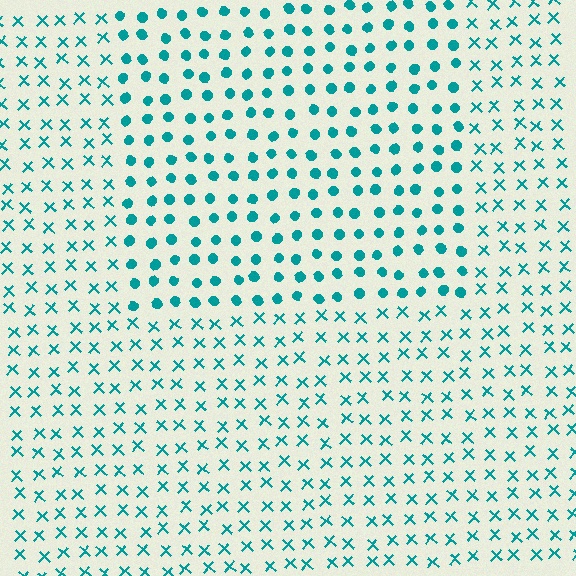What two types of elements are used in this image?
The image uses circles inside the rectangle region and X marks outside it.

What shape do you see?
I see a rectangle.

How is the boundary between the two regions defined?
The boundary is defined by a change in element shape: circles inside vs. X marks outside. All elements share the same color and spacing.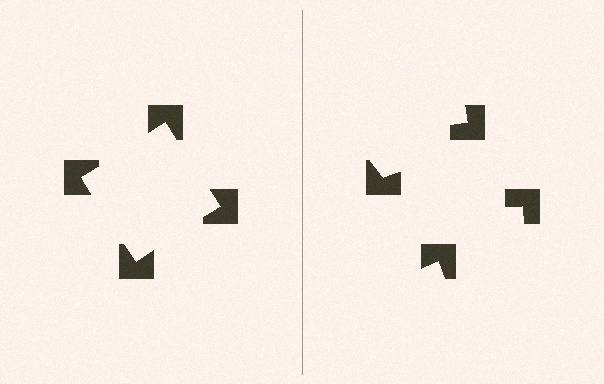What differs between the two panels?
The notched squares are positioned identically on both sides; only the wedge orientations differ. On the left they align to a square; on the right they are misaligned.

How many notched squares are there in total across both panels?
8 — 4 on each side.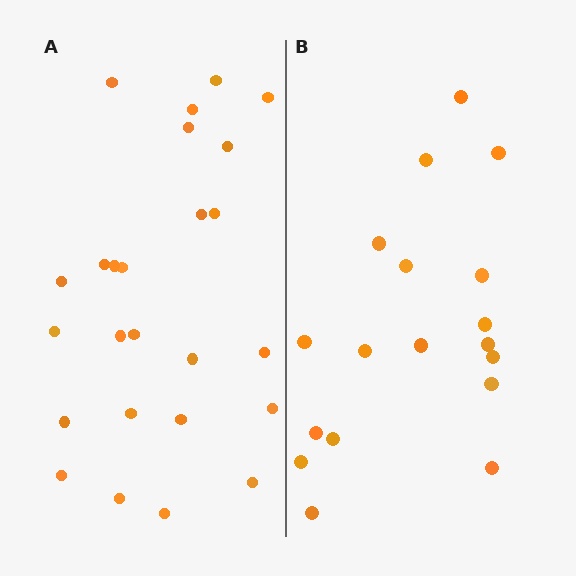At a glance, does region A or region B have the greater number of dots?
Region A (the left region) has more dots.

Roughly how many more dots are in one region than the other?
Region A has roughly 8 or so more dots than region B.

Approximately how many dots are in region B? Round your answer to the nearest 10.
About 20 dots. (The exact count is 18, which rounds to 20.)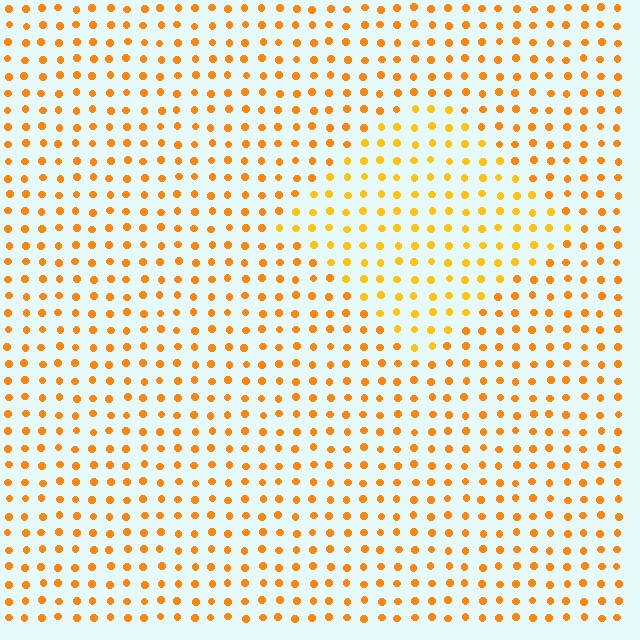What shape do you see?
I see a diamond.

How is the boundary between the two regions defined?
The boundary is defined purely by a slight shift in hue (about 16 degrees). Spacing, size, and orientation are identical on both sides.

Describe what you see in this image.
The image is filled with small orange elements in a uniform arrangement. A diamond-shaped region is visible where the elements are tinted to a slightly different hue, forming a subtle color boundary.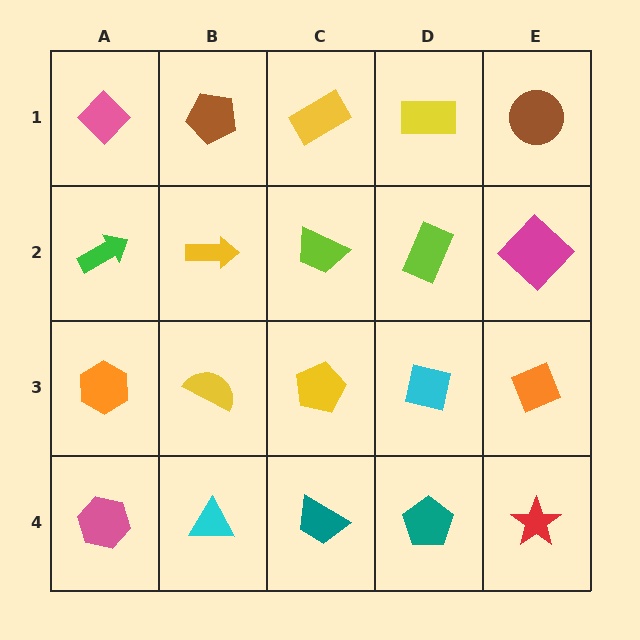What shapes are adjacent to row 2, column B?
A brown pentagon (row 1, column B), a yellow semicircle (row 3, column B), a green arrow (row 2, column A), a lime trapezoid (row 2, column C).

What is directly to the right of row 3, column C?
A cyan square.